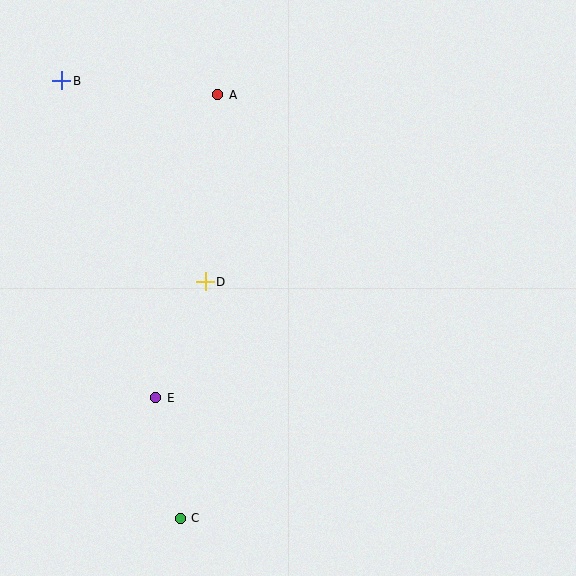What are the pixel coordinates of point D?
Point D is at (205, 282).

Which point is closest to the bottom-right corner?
Point C is closest to the bottom-right corner.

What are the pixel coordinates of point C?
Point C is at (180, 518).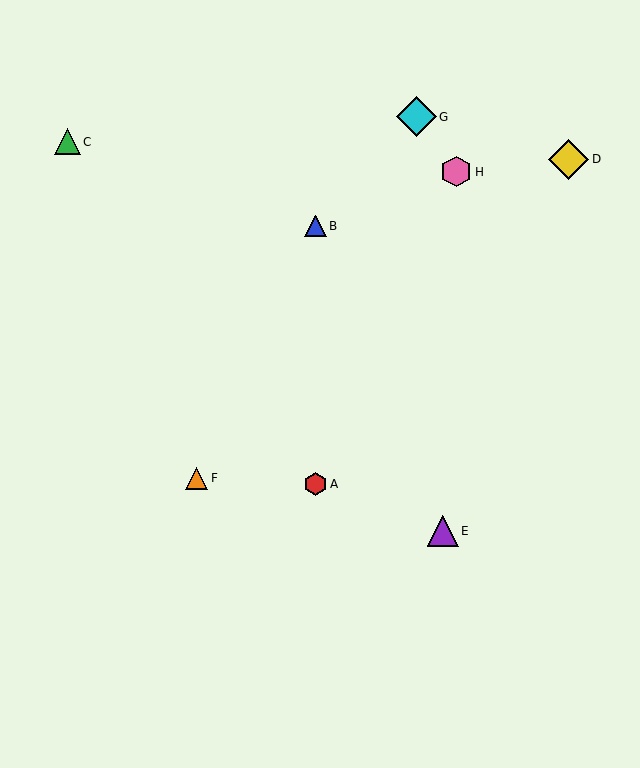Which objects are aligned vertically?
Objects A, B are aligned vertically.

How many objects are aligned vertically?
2 objects (A, B) are aligned vertically.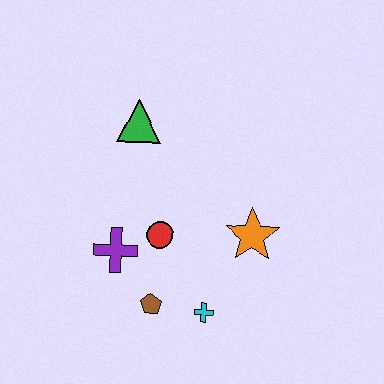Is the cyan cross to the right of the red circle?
Yes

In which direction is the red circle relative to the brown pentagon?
The red circle is above the brown pentagon.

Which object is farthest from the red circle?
The green triangle is farthest from the red circle.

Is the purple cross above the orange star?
No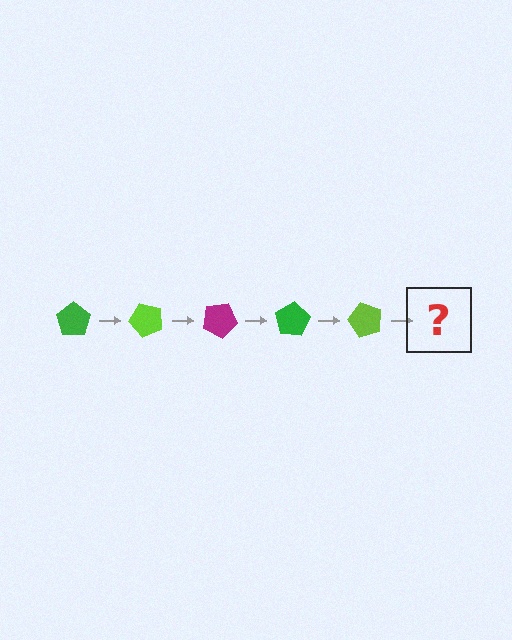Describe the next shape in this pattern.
It should be a magenta pentagon, rotated 250 degrees from the start.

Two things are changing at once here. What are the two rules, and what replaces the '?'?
The two rules are that it rotates 50 degrees each step and the color cycles through green, lime, and magenta. The '?' should be a magenta pentagon, rotated 250 degrees from the start.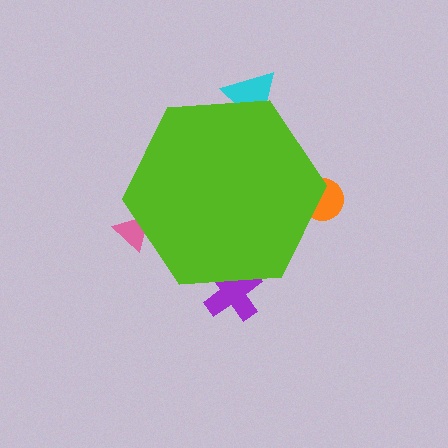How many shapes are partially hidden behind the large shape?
4 shapes are partially hidden.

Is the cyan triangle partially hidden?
Yes, the cyan triangle is partially hidden behind the lime hexagon.